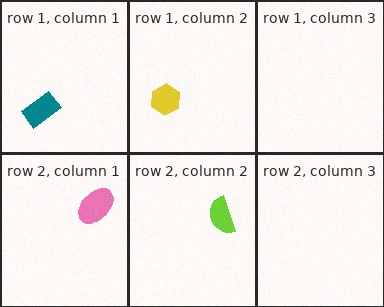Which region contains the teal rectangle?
The row 1, column 1 region.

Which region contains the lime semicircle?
The row 2, column 2 region.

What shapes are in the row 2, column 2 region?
The lime semicircle.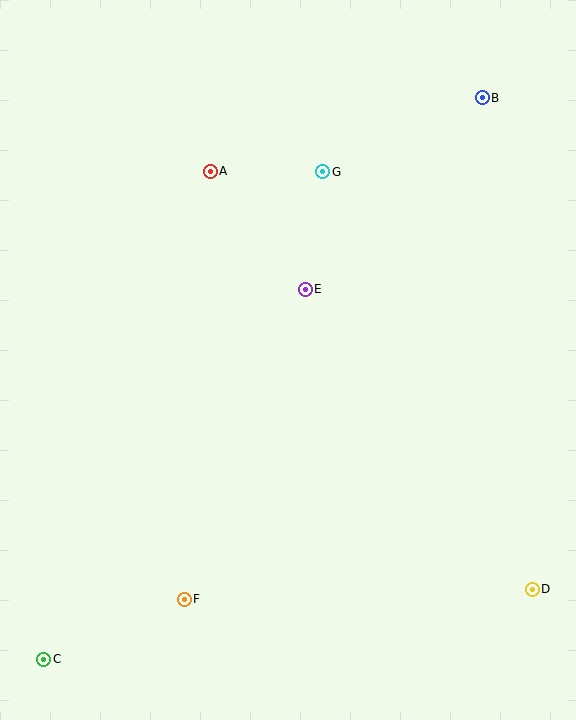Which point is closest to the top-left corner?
Point A is closest to the top-left corner.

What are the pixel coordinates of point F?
Point F is at (184, 599).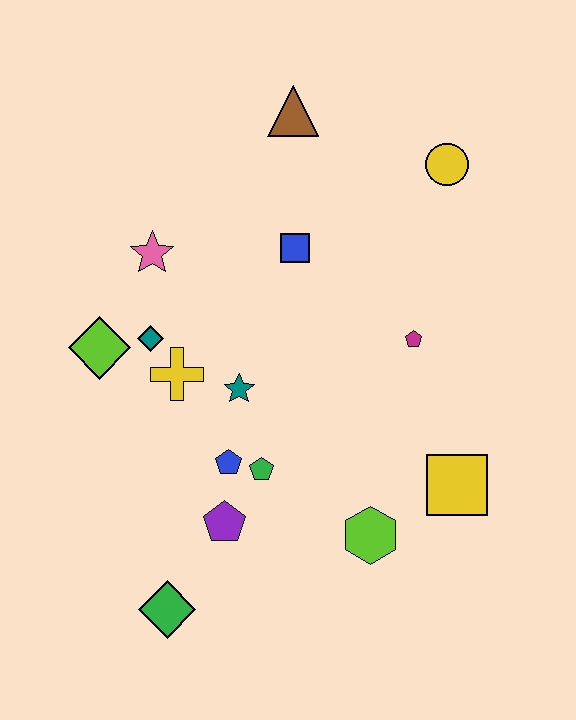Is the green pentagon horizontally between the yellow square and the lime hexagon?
No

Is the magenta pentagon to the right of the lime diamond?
Yes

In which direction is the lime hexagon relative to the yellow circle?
The lime hexagon is below the yellow circle.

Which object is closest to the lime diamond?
The teal diamond is closest to the lime diamond.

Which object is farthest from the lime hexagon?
The brown triangle is farthest from the lime hexagon.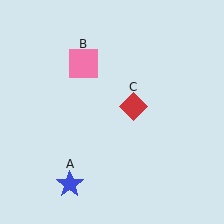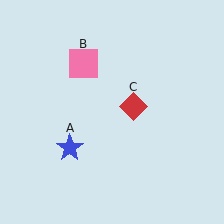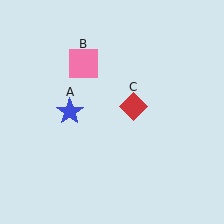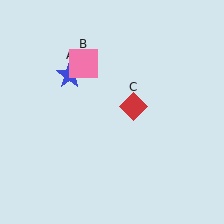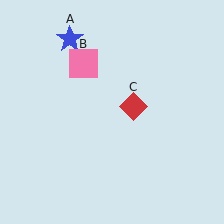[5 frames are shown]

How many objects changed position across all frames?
1 object changed position: blue star (object A).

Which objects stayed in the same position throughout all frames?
Pink square (object B) and red diamond (object C) remained stationary.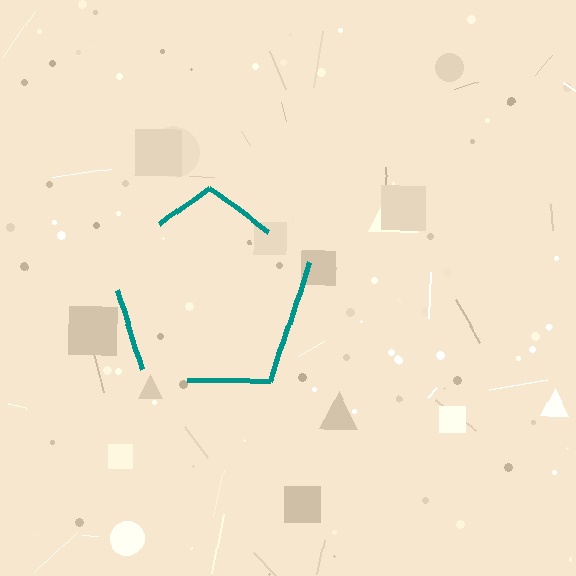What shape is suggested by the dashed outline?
The dashed outline suggests a pentagon.